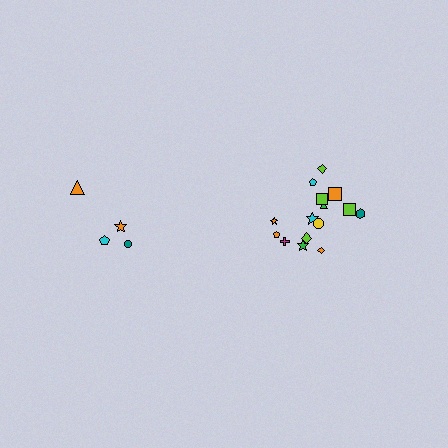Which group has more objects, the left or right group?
The right group.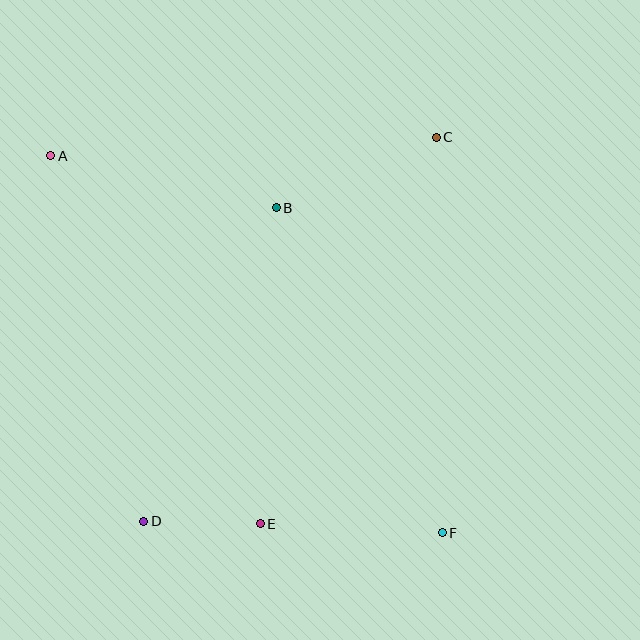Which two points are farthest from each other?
Points A and F are farthest from each other.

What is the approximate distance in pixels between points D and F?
The distance between D and F is approximately 299 pixels.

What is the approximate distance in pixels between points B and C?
The distance between B and C is approximately 175 pixels.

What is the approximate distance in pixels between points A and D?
The distance between A and D is approximately 377 pixels.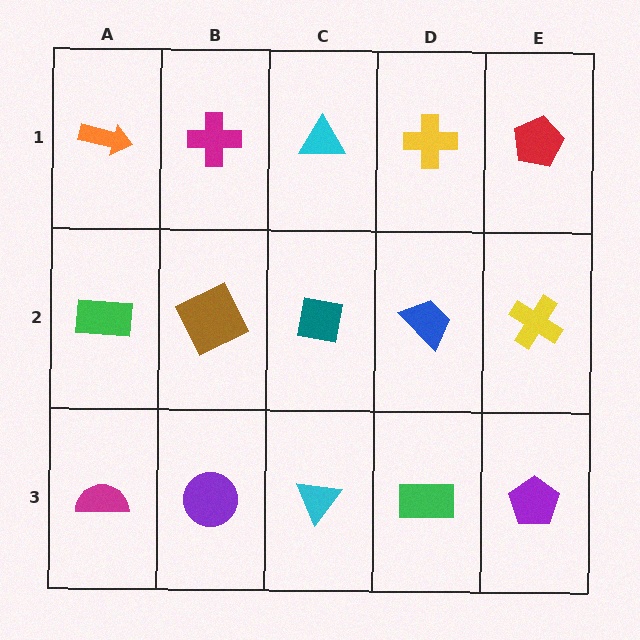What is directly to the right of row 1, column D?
A red pentagon.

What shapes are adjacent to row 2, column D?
A yellow cross (row 1, column D), a green rectangle (row 3, column D), a teal square (row 2, column C), a yellow cross (row 2, column E).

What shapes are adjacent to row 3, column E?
A yellow cross (row 2, column E), a green rectangle (row 3, column D).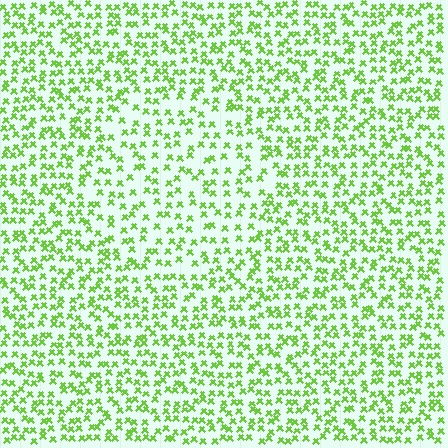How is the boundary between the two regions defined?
The boundary is defined by a change in element density (approximately 1.5x ratio). All elements are the same color, size, and shape.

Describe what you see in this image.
The image contains small lime elements arranged at two different densities. A circle-shaped region is visible where the elements are less densely packed than the surrounding area.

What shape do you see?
I see a circle.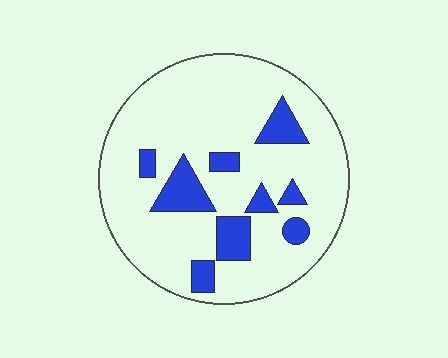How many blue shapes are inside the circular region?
9.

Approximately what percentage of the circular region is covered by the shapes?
Approximately 15%.